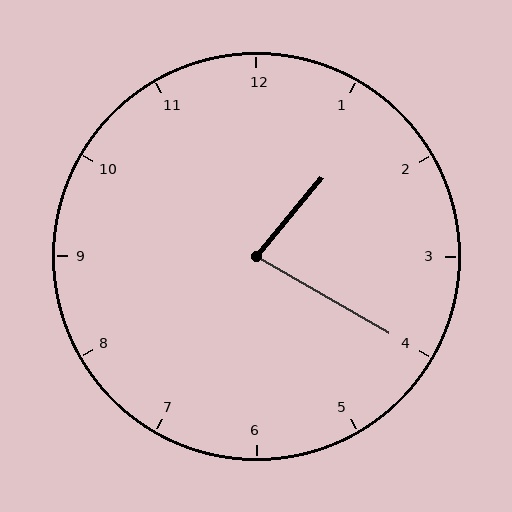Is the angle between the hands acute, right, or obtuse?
It is acute.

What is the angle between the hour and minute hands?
Approximately 80 degrees.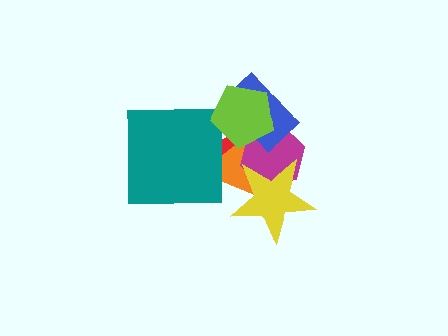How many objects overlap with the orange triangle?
6 objects overlap with the orange triangle.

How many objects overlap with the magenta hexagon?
5 objects overlap with the magenta hexagon.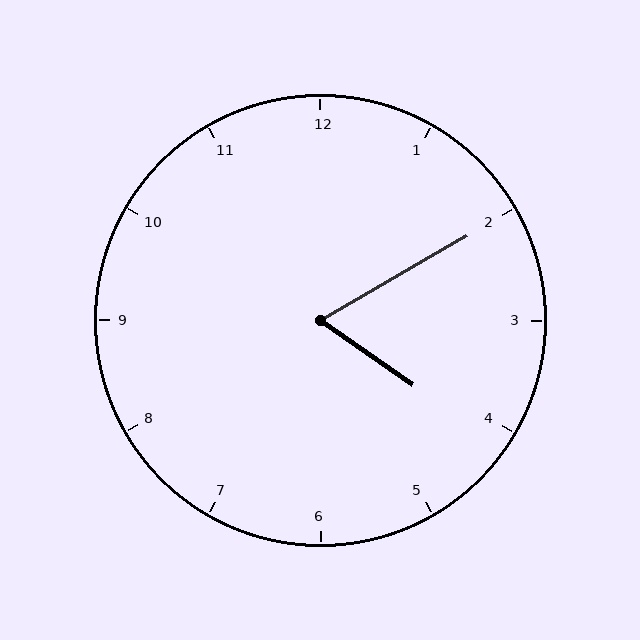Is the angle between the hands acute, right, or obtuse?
It is acute.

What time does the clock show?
4:10.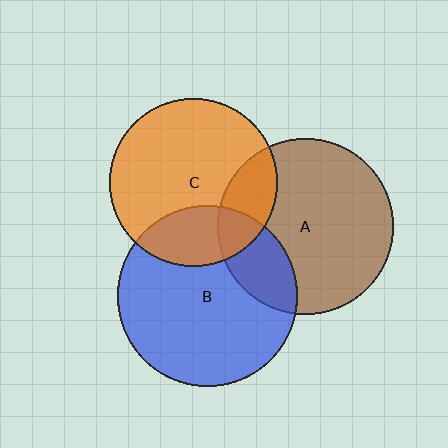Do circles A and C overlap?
Yes.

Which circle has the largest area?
Circle B (blue).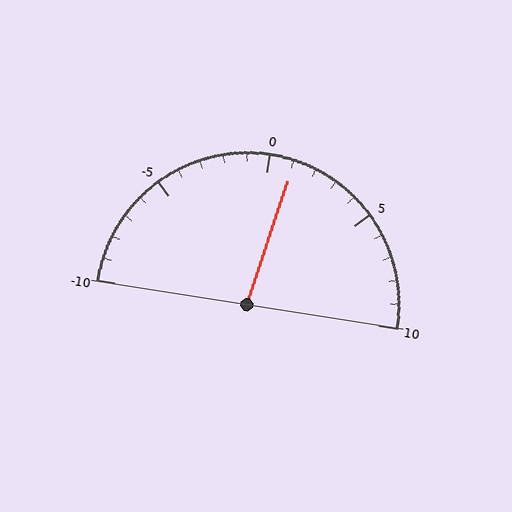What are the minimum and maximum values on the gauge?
The gauge ranges from -10 to 10.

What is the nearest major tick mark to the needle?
The nearest major tick mark is 0.